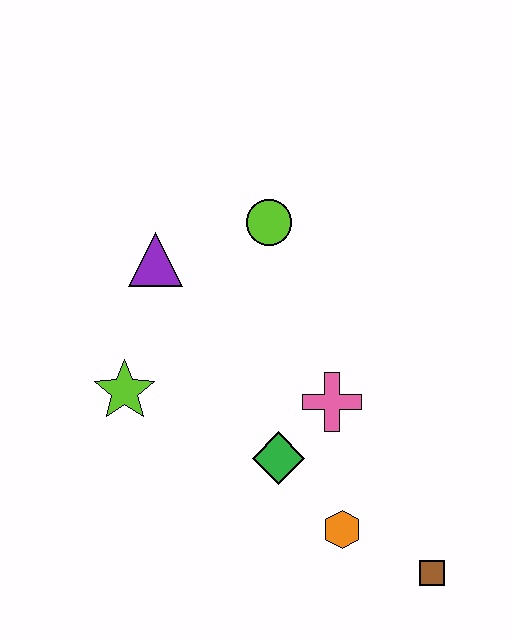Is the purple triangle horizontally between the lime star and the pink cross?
Yes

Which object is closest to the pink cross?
The green diamond is closest to the pink cross.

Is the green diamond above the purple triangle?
No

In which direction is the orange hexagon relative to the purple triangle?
The orange hexagon is below the purple triangle.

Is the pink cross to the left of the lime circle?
No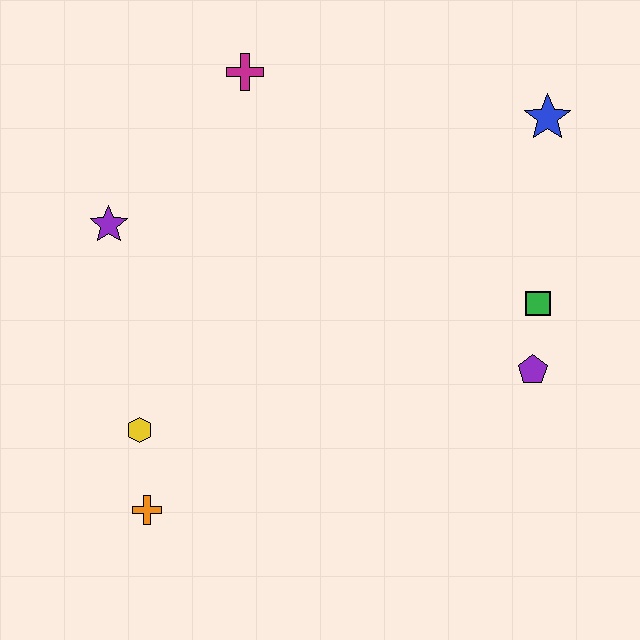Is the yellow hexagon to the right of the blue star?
No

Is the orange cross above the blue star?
No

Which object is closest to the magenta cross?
The purple star is closest to the magenta cross.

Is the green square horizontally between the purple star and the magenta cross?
No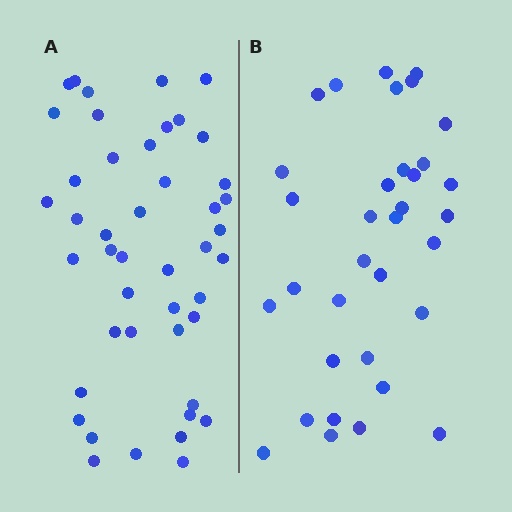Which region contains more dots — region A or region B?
Region A (the left region) has more dots.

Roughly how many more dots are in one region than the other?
Region A has roughly 12 or so more dots than region B.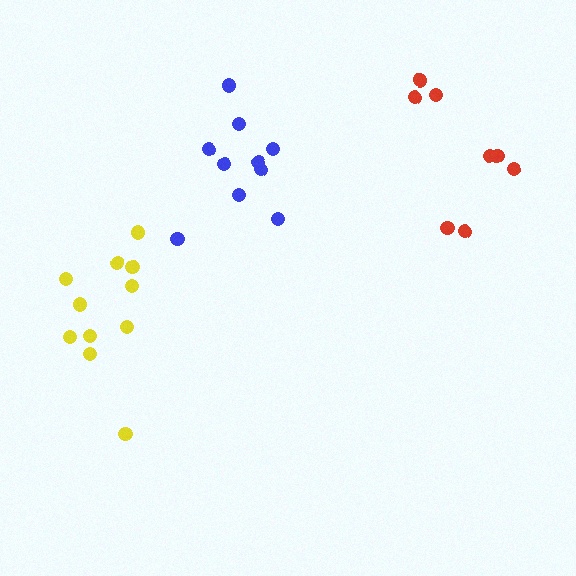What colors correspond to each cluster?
The clusters are colored: red, yellow, blue.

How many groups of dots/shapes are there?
There are 3 groups.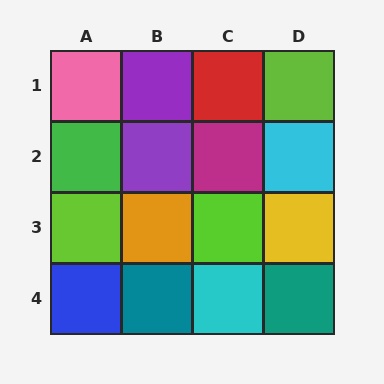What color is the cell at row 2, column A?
Green.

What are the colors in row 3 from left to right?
Lime, orange, lime, yellow.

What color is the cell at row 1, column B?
Purple.